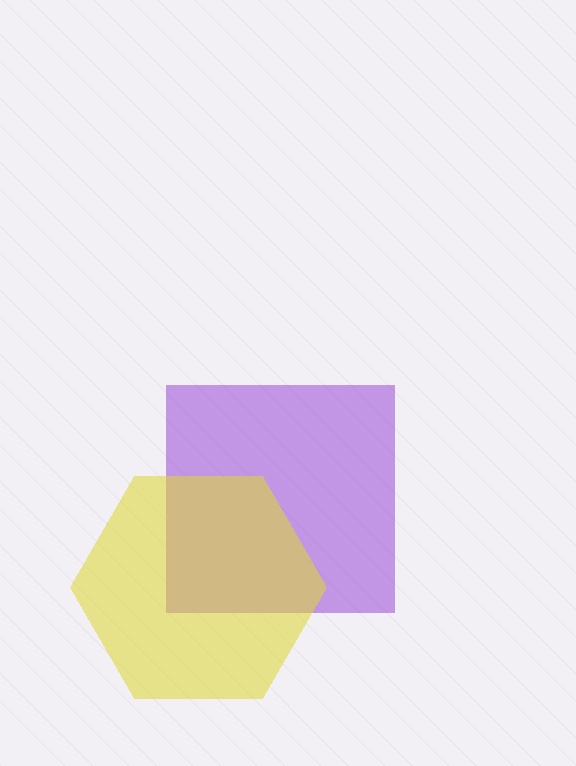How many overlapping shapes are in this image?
There are 2 overlapping shapes in the image.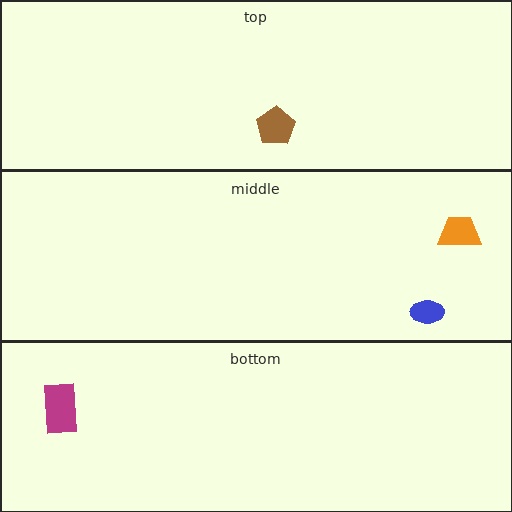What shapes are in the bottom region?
The magenta rectangle.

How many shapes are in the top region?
1.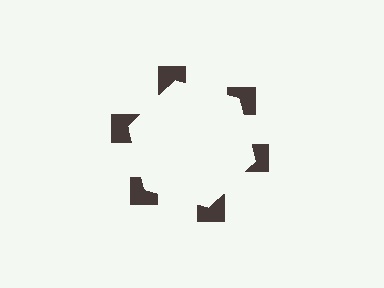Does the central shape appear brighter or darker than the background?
It typically appears slightly brighter than the background, even though no actual brightness change is drawn.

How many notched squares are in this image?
There are 6 — one at each vertex of the illusory hexagon.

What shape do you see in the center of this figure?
An illusory hexagon — its edges are inferred from the aligned wedge cuts in the notched squares, not physically drawn.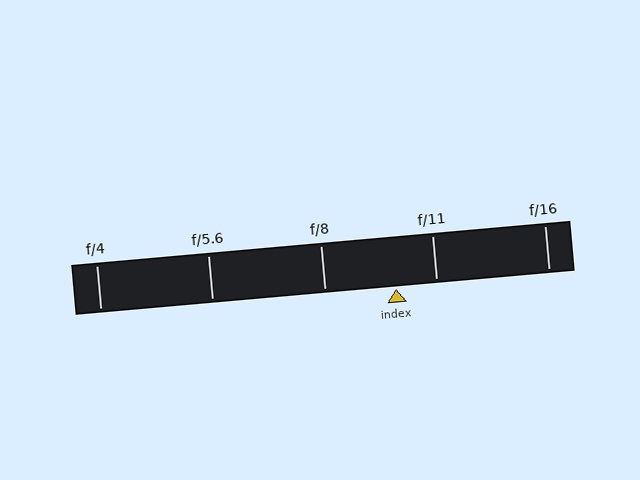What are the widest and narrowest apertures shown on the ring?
The widest aperture shown is f/4 and the narrowest is f/16.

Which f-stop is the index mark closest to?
The index mark is closest to f/11.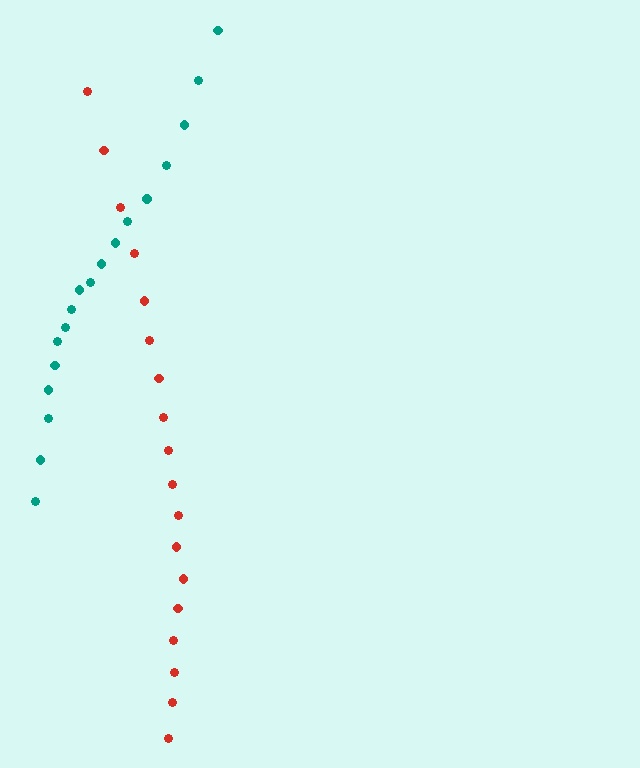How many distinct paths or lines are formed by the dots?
There are 2 distinct paths.